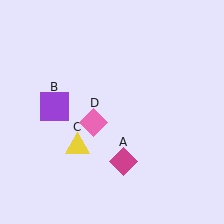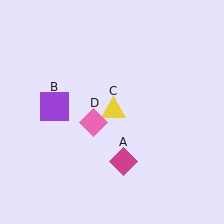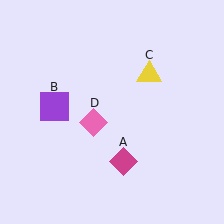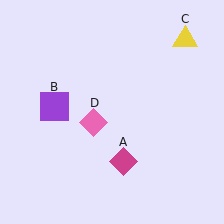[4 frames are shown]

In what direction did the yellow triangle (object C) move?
The yellow triangle (object C) moved up and to the right.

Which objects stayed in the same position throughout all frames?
Magenta diamond (object A) and purple square (object B) and pink diamond (object D) remained stationary.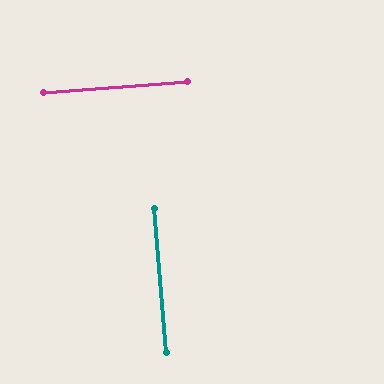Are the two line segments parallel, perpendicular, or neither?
Perpendicular — they meet at approximately 89°.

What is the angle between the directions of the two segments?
Approximately 89 degrees.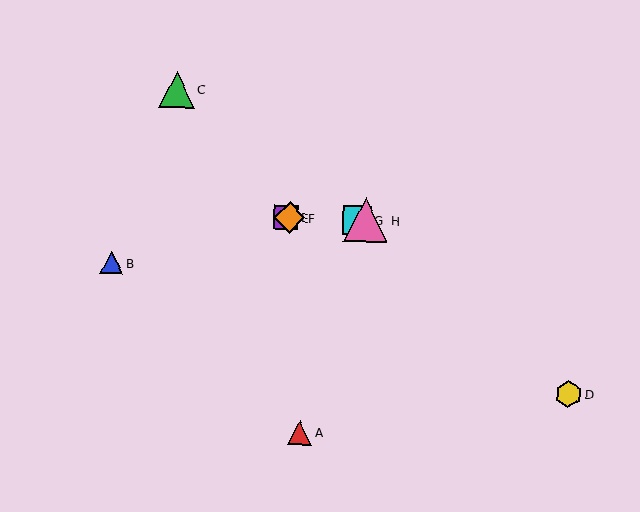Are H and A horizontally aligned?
No, H is at y≈220 and A is at y≈433.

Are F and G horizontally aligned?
Yes, both are at y≈218.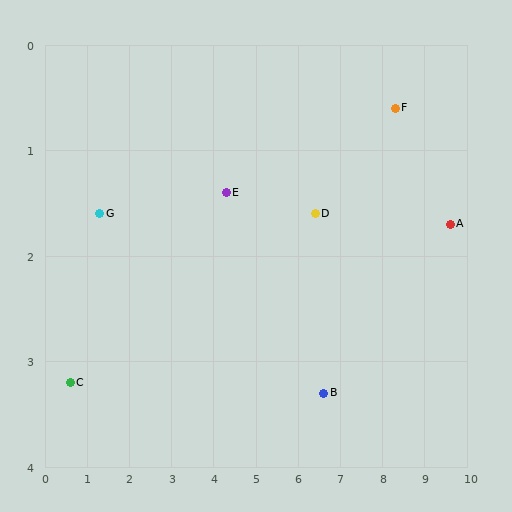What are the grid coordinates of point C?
Point C is at approximately (0.6, 3.2).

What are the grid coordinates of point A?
Point A is at approximately (9.6, 1.7).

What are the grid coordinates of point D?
Point D is at approximately (6.4, 1.6).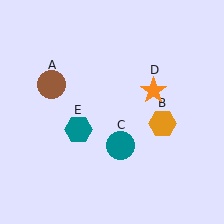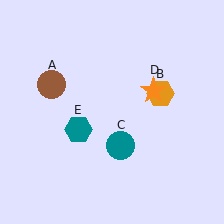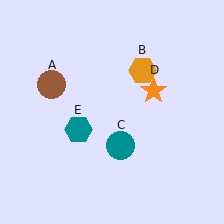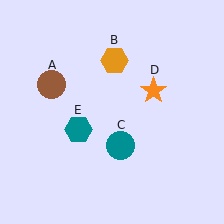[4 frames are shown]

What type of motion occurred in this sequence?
The orange hexagon (object B) rotated counterclockwise around the center of the scene.